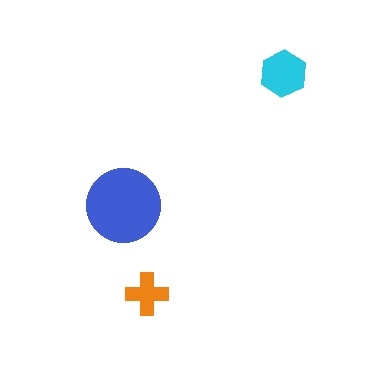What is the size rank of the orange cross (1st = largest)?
3rd.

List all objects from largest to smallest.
The blue circle, the cyan hexagon, the orange cross.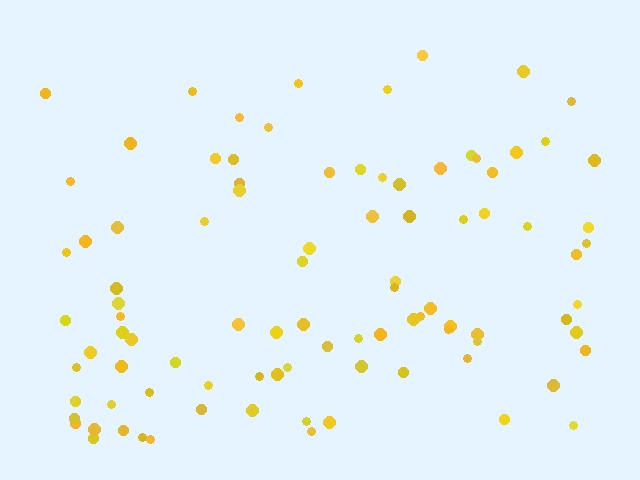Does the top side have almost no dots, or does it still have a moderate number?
Still a moderate number, just noticeably fewer than the bottom.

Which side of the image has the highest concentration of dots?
The bottom.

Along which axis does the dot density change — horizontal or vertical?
Vertical.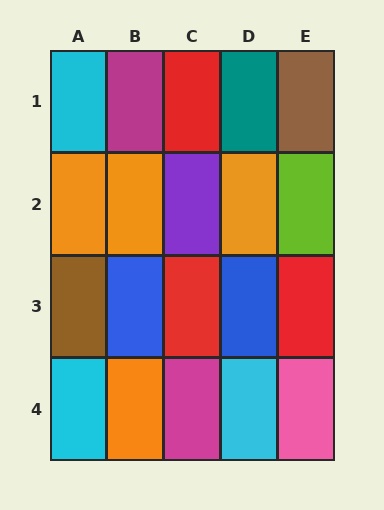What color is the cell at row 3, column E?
Red.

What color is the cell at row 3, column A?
Brown.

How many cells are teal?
1 cell is teal.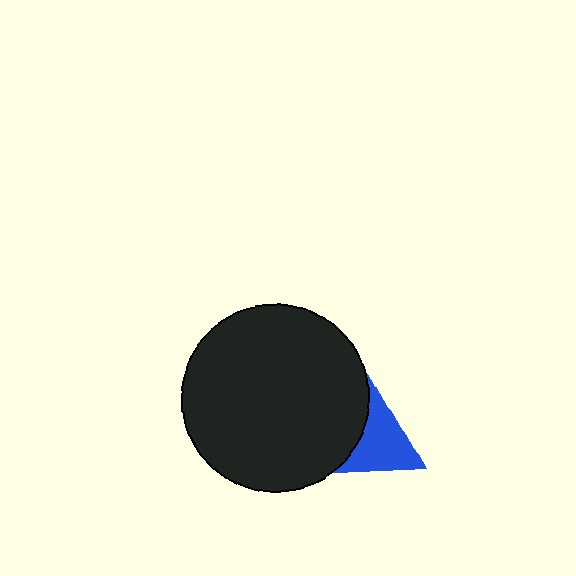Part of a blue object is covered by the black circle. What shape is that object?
It is a triangle.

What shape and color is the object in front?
The object in front is a black circle.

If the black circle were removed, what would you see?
You would see the complete blue triangle.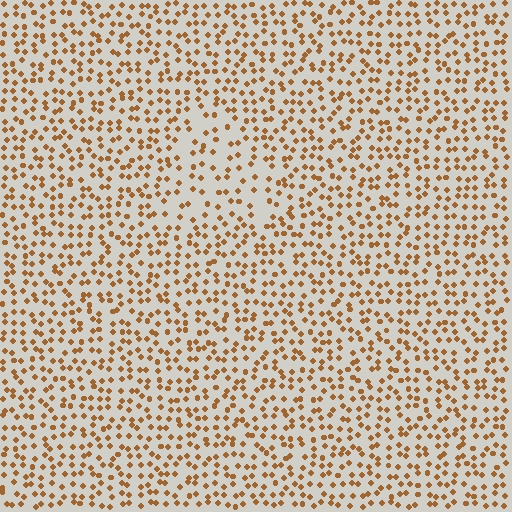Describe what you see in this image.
The image contains small brown elements arranged at two different densities. A triangle-shaped region is visible where the elements are less densely packed than the surrounding area.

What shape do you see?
I see a triangle.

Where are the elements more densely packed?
The elements are more densely packed outside the triangle boundary.